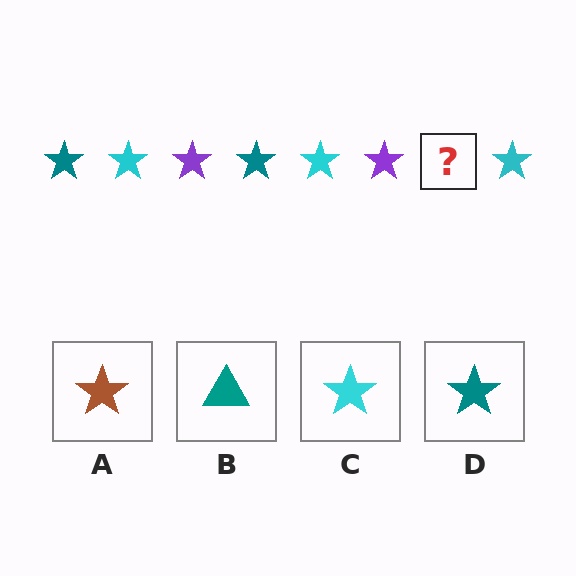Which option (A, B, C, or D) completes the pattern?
D.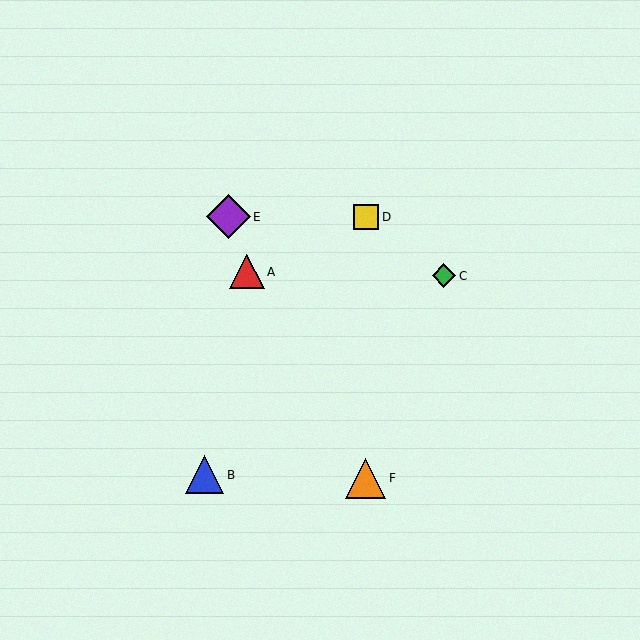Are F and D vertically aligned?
Yes, both are at x≈366.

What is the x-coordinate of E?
Object E is at x≈228.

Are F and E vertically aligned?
No, F is at x≈366 and E is at x≈228.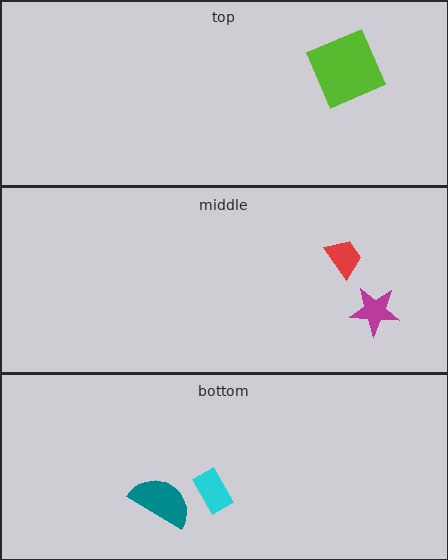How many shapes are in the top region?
1.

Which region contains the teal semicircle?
The bottom region.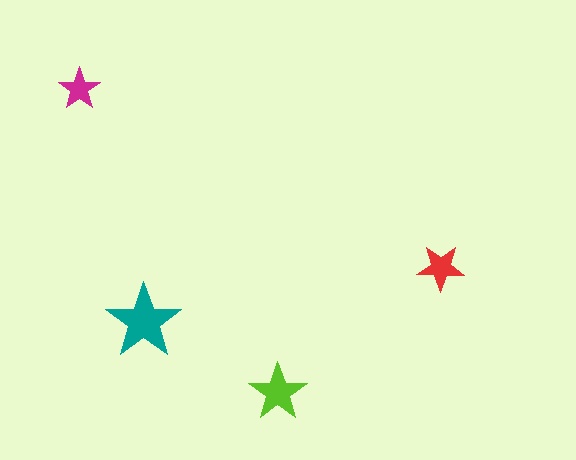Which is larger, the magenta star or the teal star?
The teal one.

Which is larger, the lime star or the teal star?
The teal one.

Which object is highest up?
The magenta star is topmost.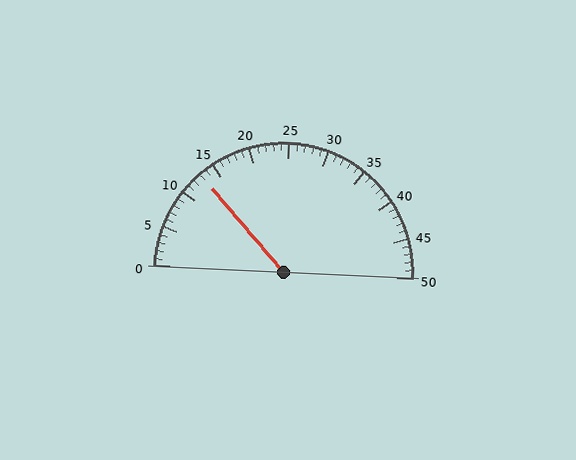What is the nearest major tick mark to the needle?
The nearest major tick mark is 15.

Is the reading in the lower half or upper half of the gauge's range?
The reading is in the lower half of the range (0 to 50).